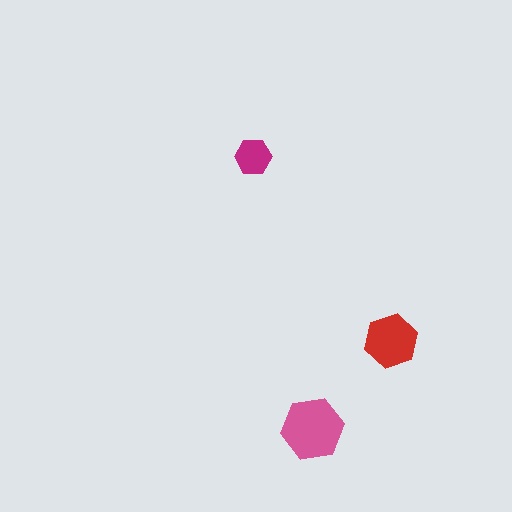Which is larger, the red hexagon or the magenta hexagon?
The red one.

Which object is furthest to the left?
The magenta hexagon is leftmost.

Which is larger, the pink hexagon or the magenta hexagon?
The pink one.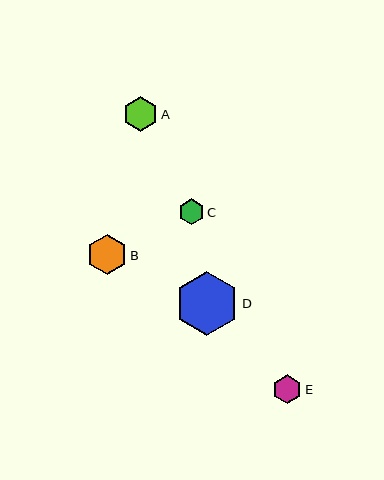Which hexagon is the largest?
Hexagon D is the largest with a size of approximately 65 pixels.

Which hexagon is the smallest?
Hexagon C is the smallest with a size of approximately 26 pixels.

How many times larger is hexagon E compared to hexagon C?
Hexagon E is approximately 1.1 times the size of hexagon C.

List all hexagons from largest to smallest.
From largest to smallest: D, B, A, E, C.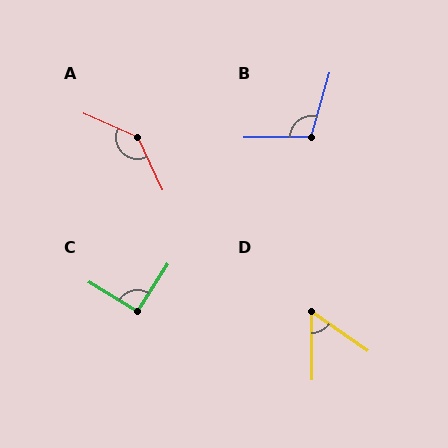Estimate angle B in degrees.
Approximately 107 degrees.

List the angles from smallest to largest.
D (54°), C (91°), B (107°), A (139°).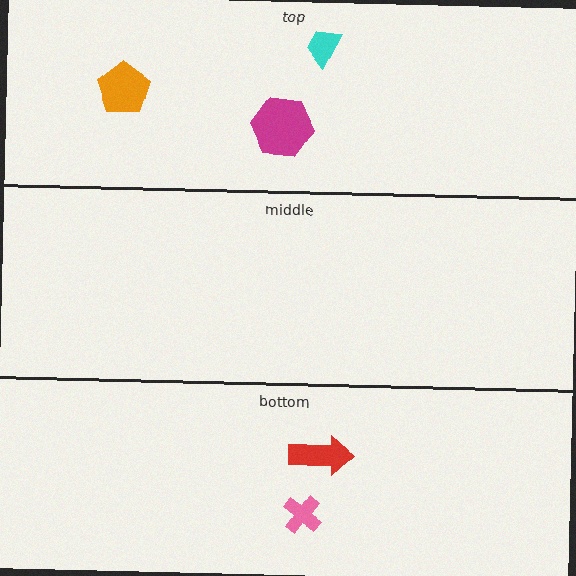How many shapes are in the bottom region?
2.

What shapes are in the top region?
The magenta hexagon, the cyan trapezoid, the orange pentagon.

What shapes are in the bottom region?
The red arrow, the pink cross.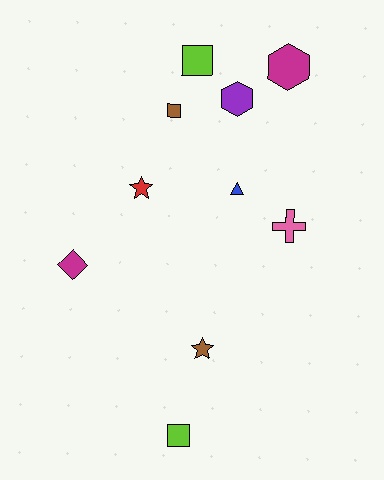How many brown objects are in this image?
There are 2 brown objects.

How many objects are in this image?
There are 10 objects.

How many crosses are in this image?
There is 1 cross.